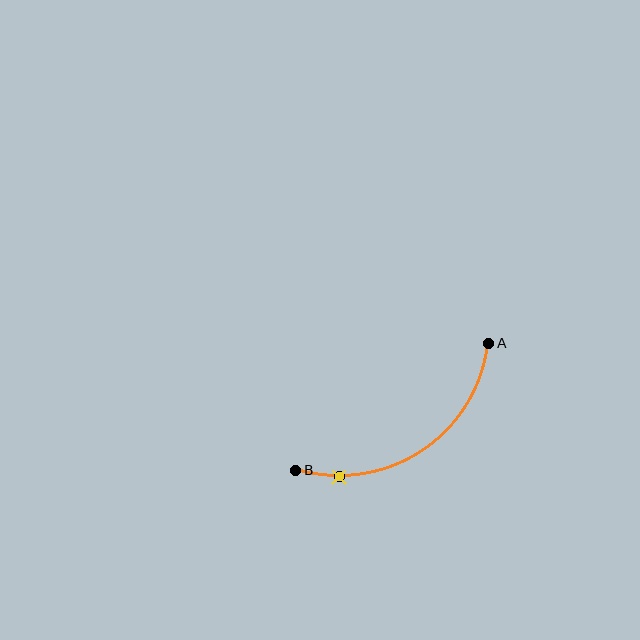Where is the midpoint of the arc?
The arc midpoint is the point on the curve farthest from the straight line joining A and B. It sits below that line.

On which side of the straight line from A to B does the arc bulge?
The arc bulges below the straight line connecting A and B.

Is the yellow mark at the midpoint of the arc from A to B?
No. The yellow mark lies on the arc but is closer to endpoint B. The arc midpoint would be at the point on the curve equidistant along the arc from both A and B.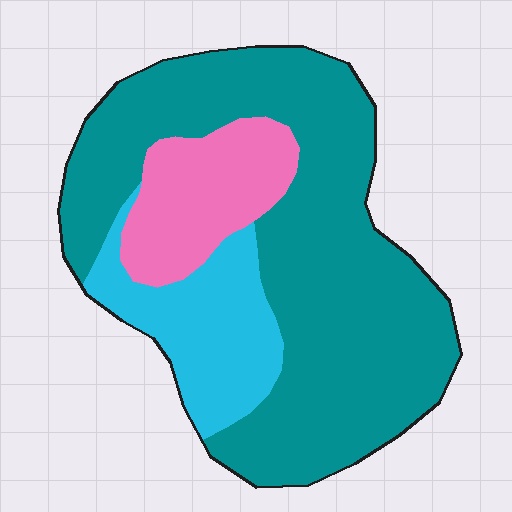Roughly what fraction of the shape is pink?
Pink covers 16% of the shape.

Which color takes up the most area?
Teal, at roughly 65%.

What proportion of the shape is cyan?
Cyan covers around 20% of the shape.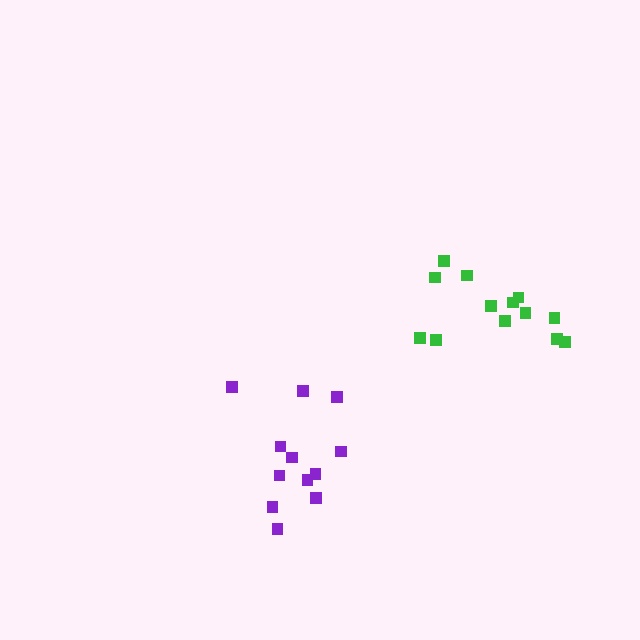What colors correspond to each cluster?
The clusters are colored: purple, green.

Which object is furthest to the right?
The green cluster is rightmost.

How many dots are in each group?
Group 1: 12 dots, Group 2: 13 dots (25 total).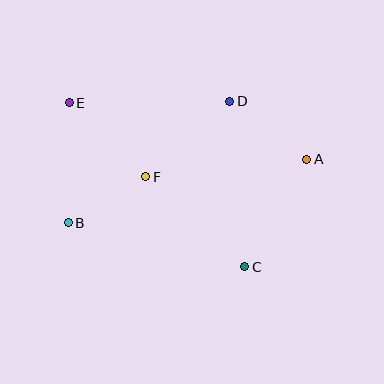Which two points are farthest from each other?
Points A and B are farthest from each other.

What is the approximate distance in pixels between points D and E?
The distance between D and E is approximately 160 pixels.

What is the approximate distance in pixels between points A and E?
The distance between A and E is approximately 244 pixels.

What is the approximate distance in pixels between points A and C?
The distance between A and C is approximately 124 pixels.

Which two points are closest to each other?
Points B and F are closest to each other.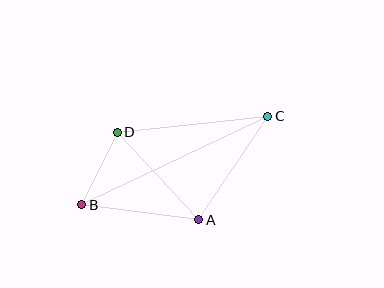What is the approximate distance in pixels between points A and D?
The distance between A and D is approximately 120 pixels.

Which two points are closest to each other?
Points B and D are closest to each other.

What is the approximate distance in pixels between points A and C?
The distance between A and C is approximately 124 pixels.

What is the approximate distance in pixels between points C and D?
The distance between C and D is approximately 152 pixels.